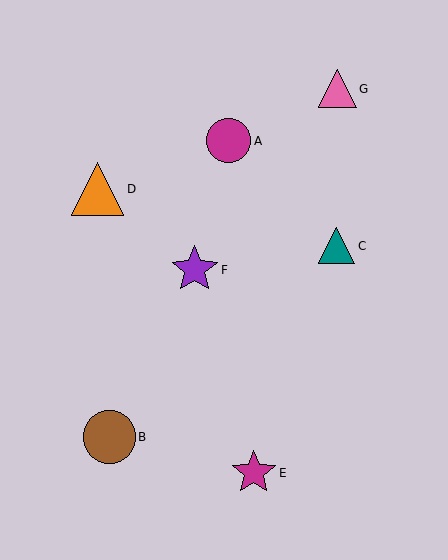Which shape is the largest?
The orange triangle (labeled D) is the largest.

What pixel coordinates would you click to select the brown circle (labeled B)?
Click at (109, 437) to select the brown circle B.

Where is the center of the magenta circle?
The center of the magenta circle is at (229, 141).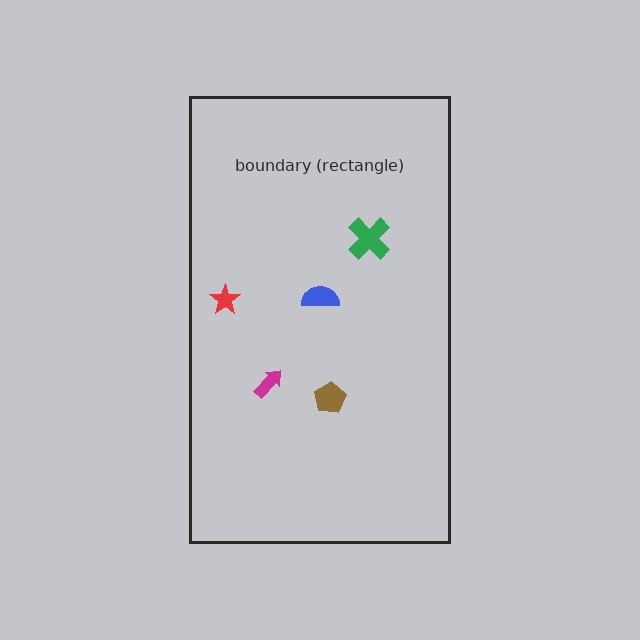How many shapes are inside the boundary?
5 inside, 0 outside.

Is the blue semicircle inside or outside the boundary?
Inside.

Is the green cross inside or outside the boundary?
Inside.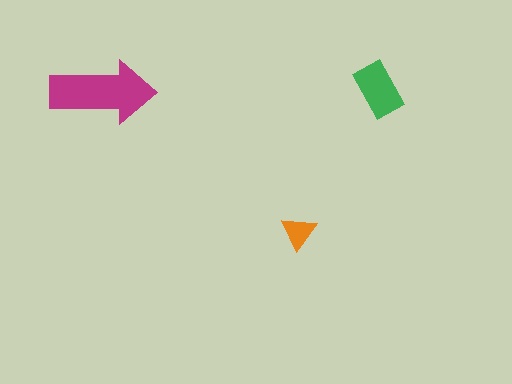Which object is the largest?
The magenta arrow.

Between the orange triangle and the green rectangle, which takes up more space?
The green rectangle.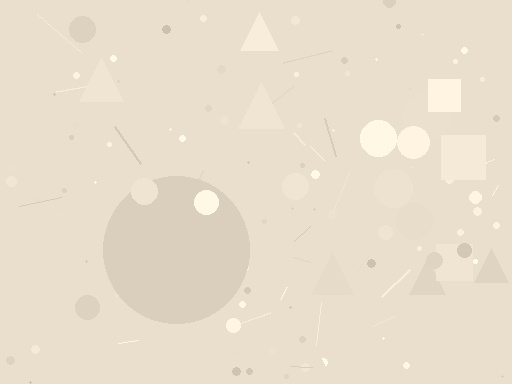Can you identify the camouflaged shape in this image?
The camouflaged shape is a circle.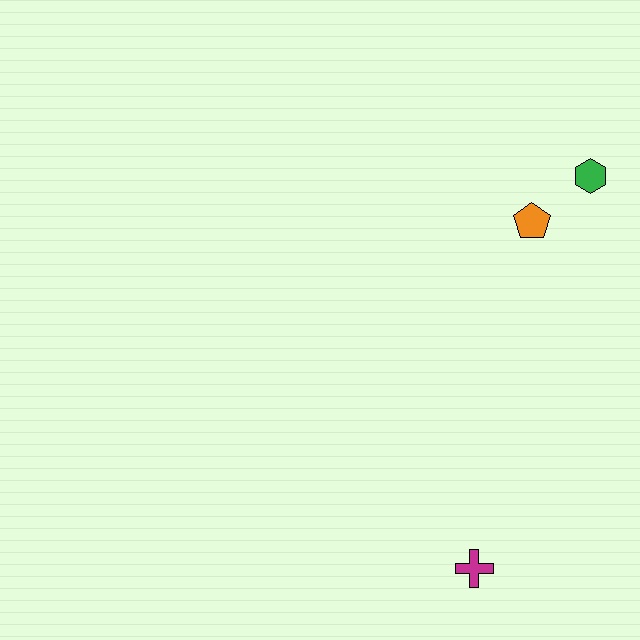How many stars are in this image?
There are no stars.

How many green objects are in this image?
There is 1 green object.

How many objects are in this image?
There are 3 objects.